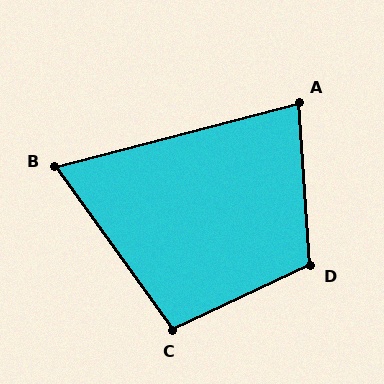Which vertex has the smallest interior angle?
B, at approximately 69 degrees.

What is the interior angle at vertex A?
Approximately 79 degrees (acute).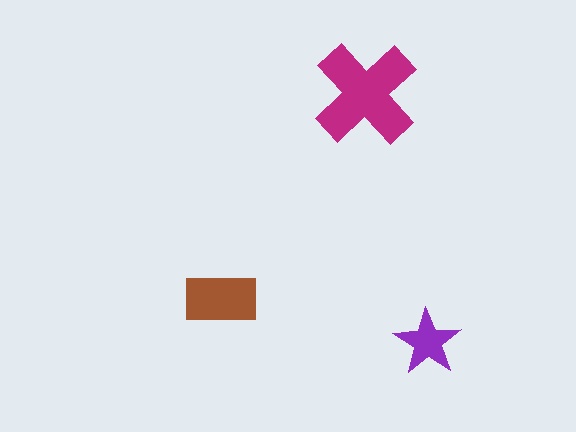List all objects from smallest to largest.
The purple star, the brown rectangle, the magenta cross.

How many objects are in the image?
There are 3 objects in the image.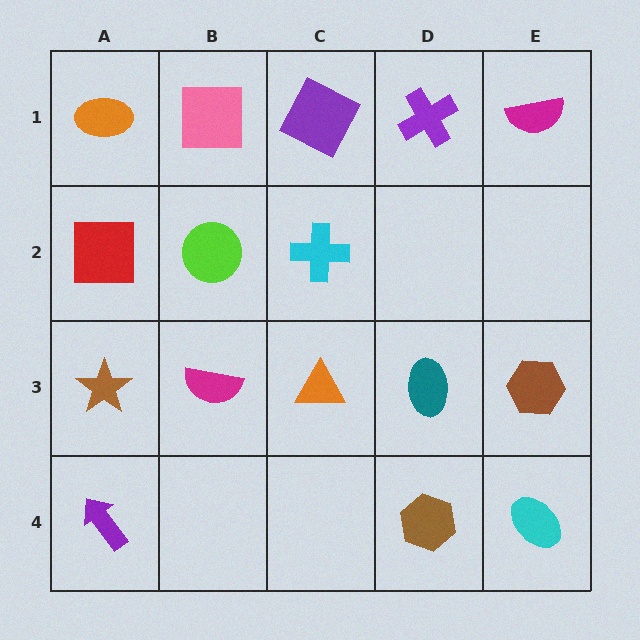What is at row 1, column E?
A magenta semicircle.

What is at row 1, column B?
A pink square.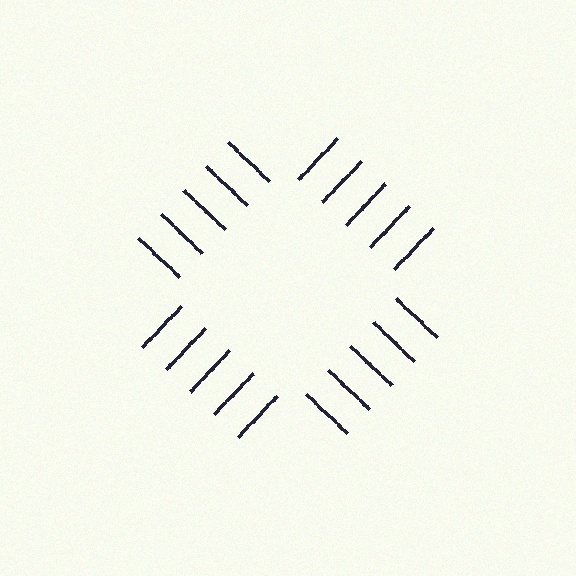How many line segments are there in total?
20 — 5 along each of the 4 edges.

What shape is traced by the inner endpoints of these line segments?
An illusory square — the line segments terminate on its edges but no continuous stroke is drawn.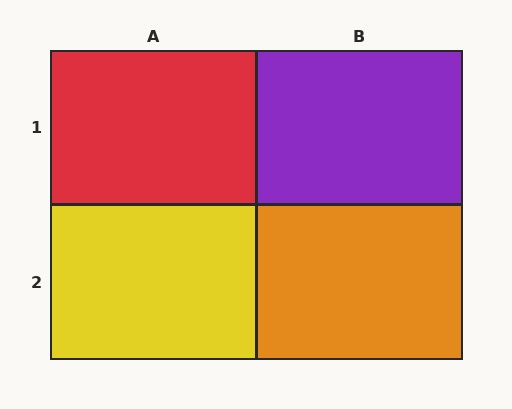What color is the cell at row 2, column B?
Orange.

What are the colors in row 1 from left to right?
Red, purple.